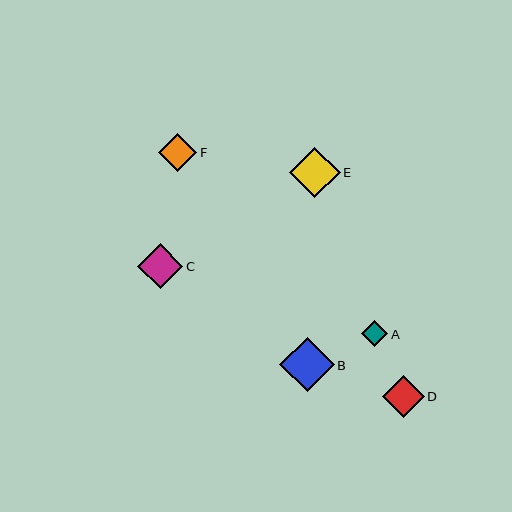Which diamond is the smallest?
Diamond A is the smallest with a size of approximately 26 pixels.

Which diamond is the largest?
Diamond B is the largest with a size of approximately 54 pixels.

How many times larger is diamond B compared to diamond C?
Diamond B is approximately 1.2 times the size of diamond C.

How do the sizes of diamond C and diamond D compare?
Diamond C and diamond D are approximately the same size.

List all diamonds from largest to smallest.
From largest to smallest: B, E, C, D, F, A.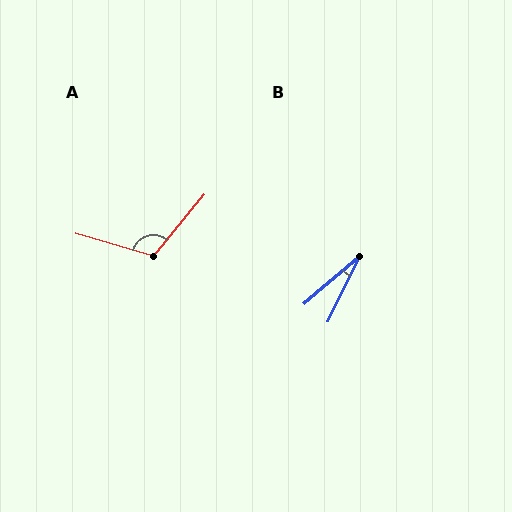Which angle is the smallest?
B, at approximately 24 degrees.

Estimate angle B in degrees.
Approximately 24 degrees.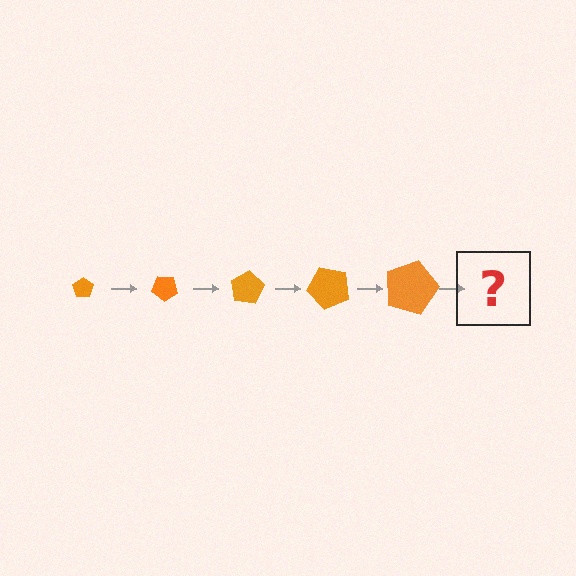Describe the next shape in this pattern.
It should be a pentagon, larger than the previous one and rotated 200 degrees from the start.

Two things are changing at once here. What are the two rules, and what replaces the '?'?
The two rules are that the pentagon grows larger each step and it rotates 40 degrees each step. The '?' should be a pentagon, larger than the previous one and rotated 200 degrees from the start.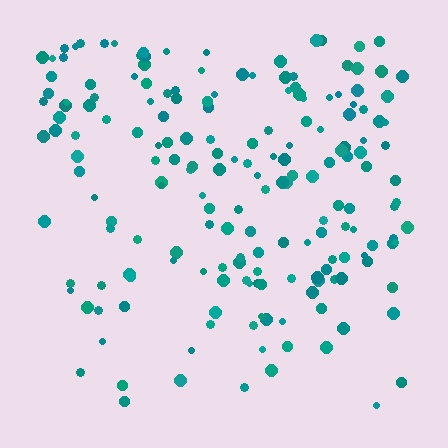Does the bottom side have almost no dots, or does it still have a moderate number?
Still a moderate number, just noticeably fewer than the top.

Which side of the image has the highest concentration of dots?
The top.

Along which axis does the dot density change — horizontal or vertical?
Vertical.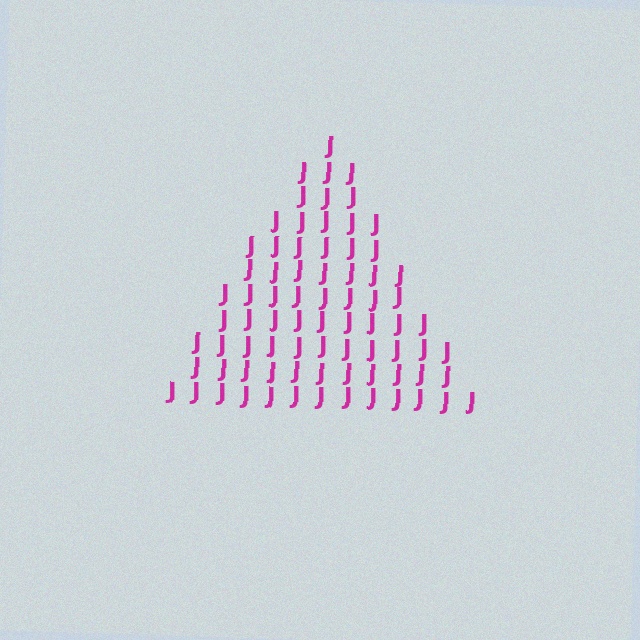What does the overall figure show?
The overall figure shows a triangle.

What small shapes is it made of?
It is made of small letter J's.